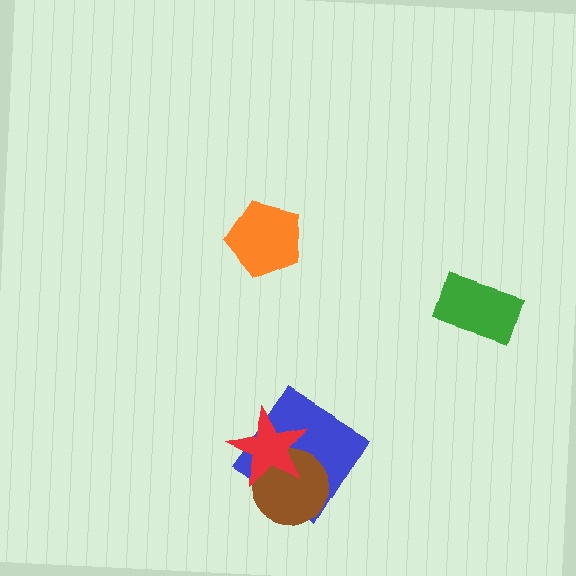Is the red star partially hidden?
No, no other shape covers it.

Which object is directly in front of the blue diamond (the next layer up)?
The brown circle is directly in front of the blue diamond.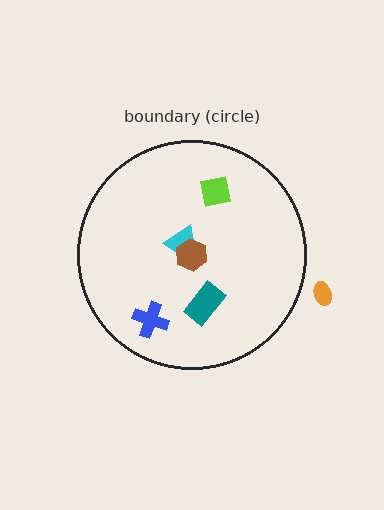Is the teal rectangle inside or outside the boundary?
Inside.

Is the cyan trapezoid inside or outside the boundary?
Inside.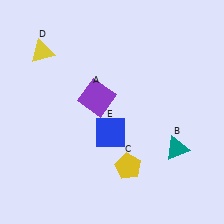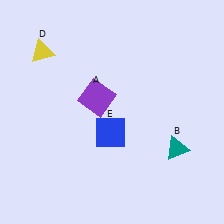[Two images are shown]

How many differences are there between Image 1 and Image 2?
There is 1 difference between the two images.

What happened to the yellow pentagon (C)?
The yellow pentagon (C) was removed in Image 2. It was in the bottom-right area of Image 1.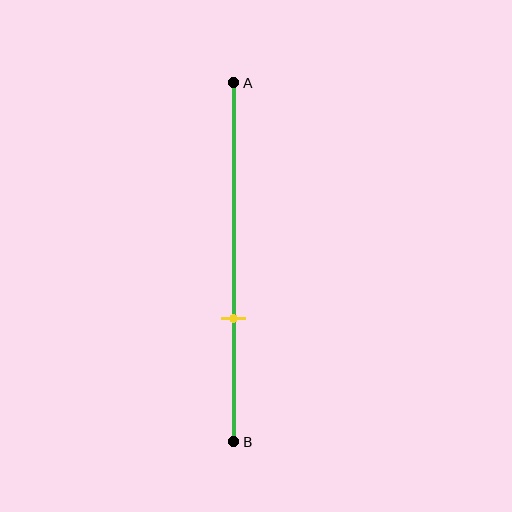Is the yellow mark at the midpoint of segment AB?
No, the mark is at about 65% from A, not at the 50% midpoint.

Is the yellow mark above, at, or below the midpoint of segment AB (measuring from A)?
The yellow mark is below the midpoint of segment AB.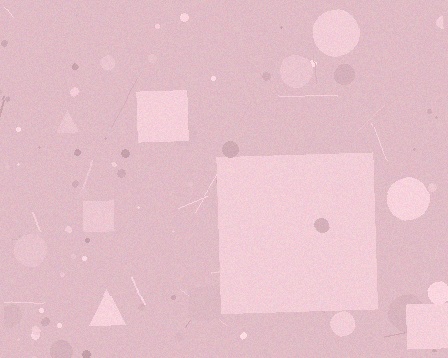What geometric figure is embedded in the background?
A square is embedded in the background.